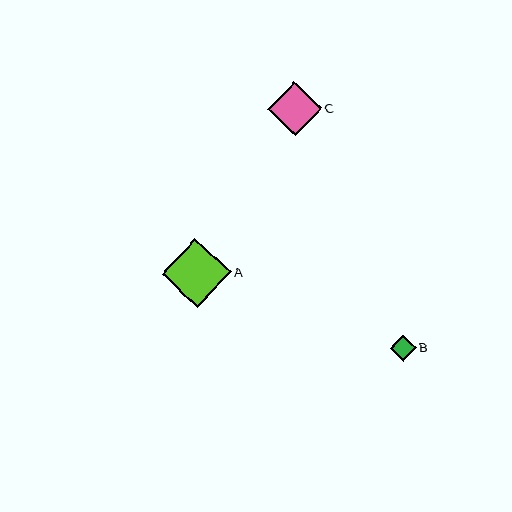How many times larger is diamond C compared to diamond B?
Diamond C is approximately 2.1 times the size of diamond B.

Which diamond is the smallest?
Diamond B is the smallest with a size of approximately 26 pixels.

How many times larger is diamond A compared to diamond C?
Diamond A is approximately 1.3 times the size of diamond C.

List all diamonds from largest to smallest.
From largest to smallest: A, C, B.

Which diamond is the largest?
Diamond A is the largest with a size of approximately 69 pixels.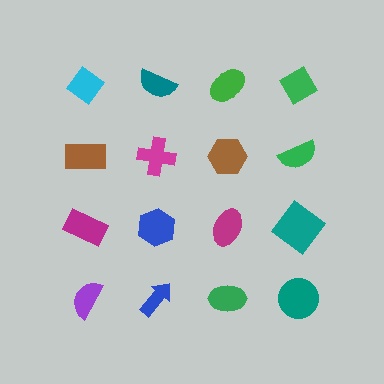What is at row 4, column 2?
A blue arrow.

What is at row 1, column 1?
A cyan diamond.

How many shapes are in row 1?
4 shapes.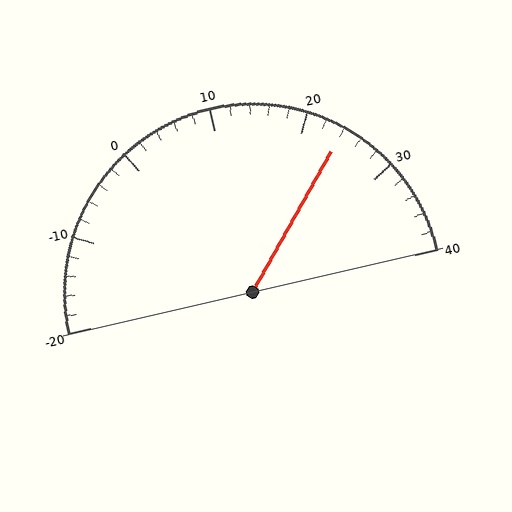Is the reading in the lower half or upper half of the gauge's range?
The reading is in the upper half of the range (-20 to 40).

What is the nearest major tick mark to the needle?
The nearest major tick mark is 20.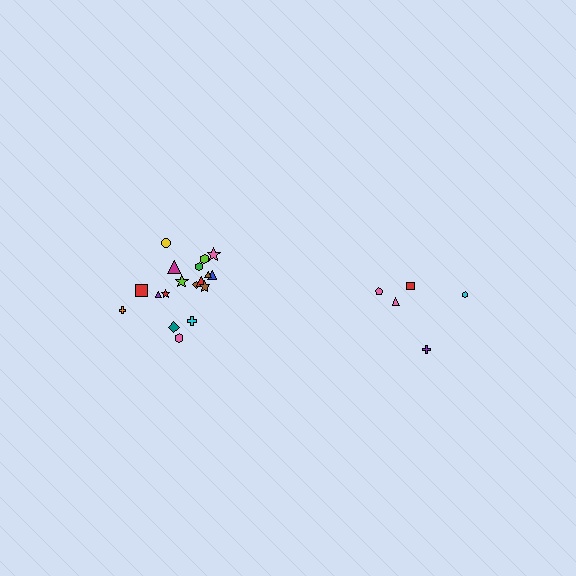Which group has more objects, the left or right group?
The left group.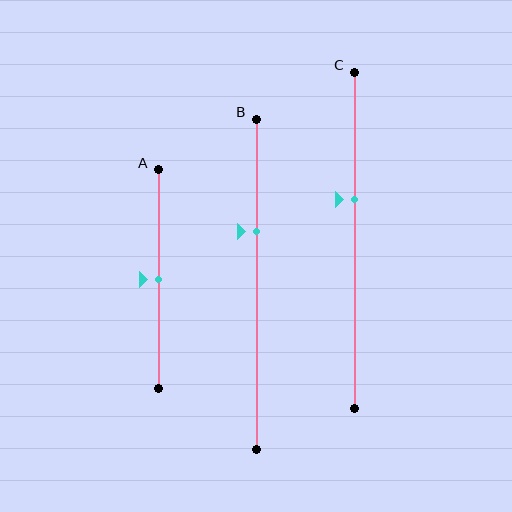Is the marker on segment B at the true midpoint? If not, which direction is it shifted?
No, the marker on segment B is shifted upward by about 16% of the segment length.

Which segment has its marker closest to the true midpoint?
Segment A has its marker closest to the true midpoint.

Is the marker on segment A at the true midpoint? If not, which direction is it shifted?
Yes, the marker on segment A is at the true midpoint.